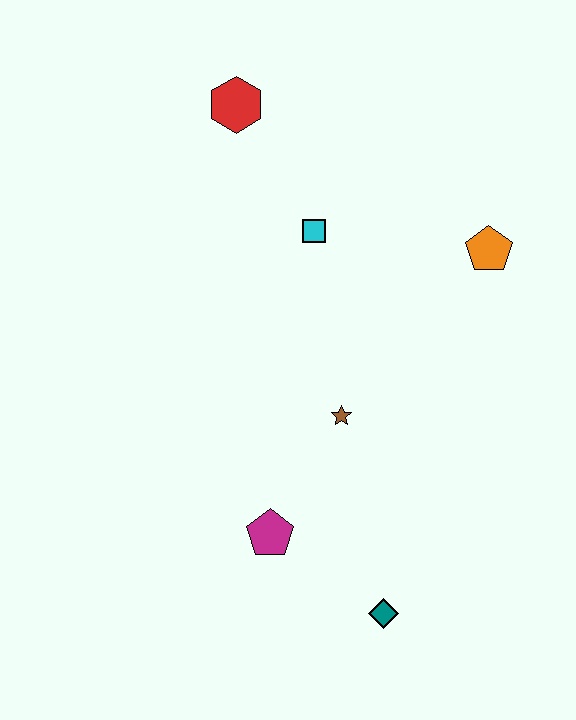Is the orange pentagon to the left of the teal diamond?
No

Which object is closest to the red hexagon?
The cyan square is closest to the red hexagon.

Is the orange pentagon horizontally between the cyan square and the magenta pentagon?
No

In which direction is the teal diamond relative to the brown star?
The teal diamond is below the brown star.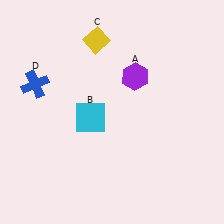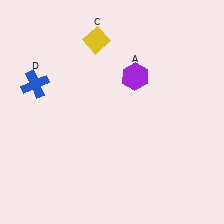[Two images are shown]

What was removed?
The cyan square (B) was removed in Image 2.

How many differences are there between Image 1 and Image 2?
There is 1 difference between the two images.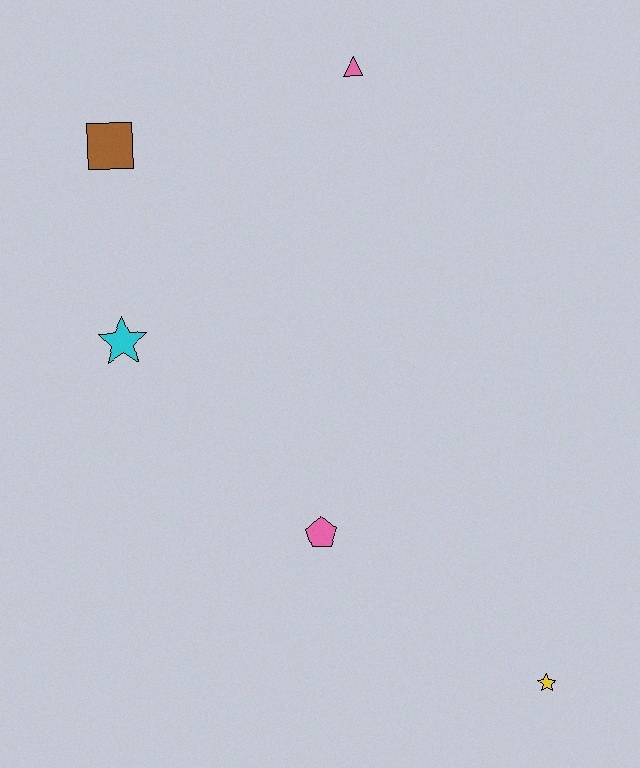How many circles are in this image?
There are no circles.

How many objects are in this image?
There are 5 objects.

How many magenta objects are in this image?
There are no magenta objects.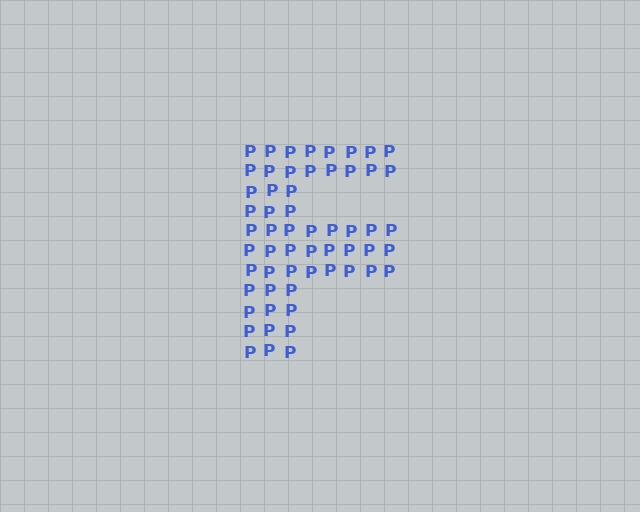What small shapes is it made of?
It is made of small letter P's.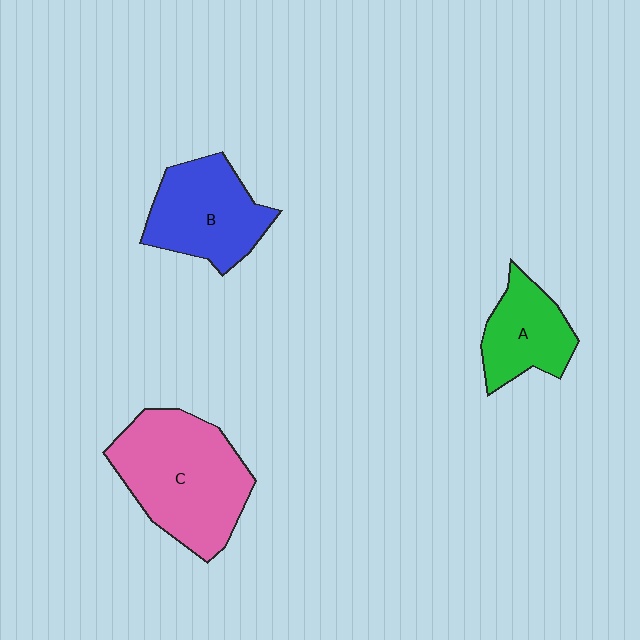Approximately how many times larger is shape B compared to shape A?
Approximately 1.3 times.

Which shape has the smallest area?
Shape A (green).